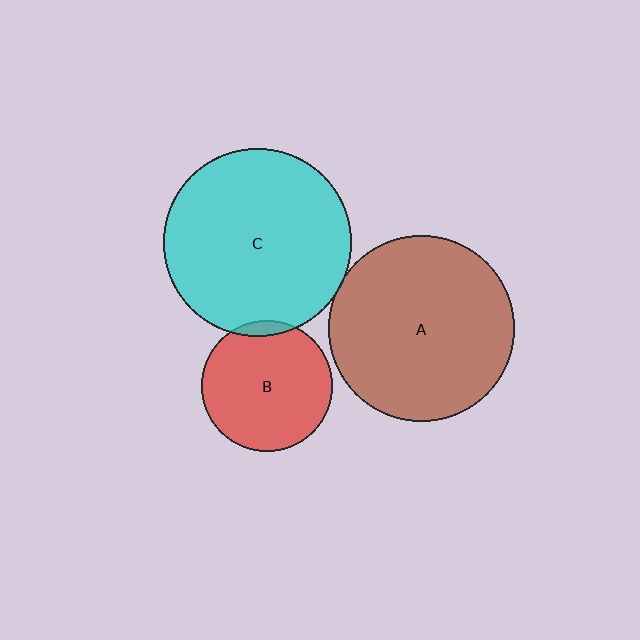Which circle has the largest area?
Circle C (cyan).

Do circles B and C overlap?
Yes.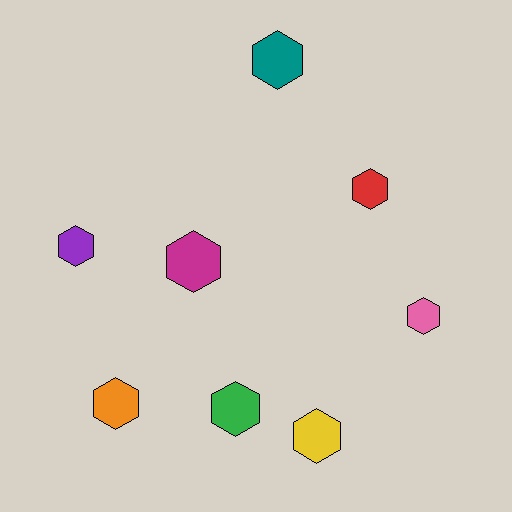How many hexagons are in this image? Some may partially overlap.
There are 8 hexagons.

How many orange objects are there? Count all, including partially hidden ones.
There is 1 orange object.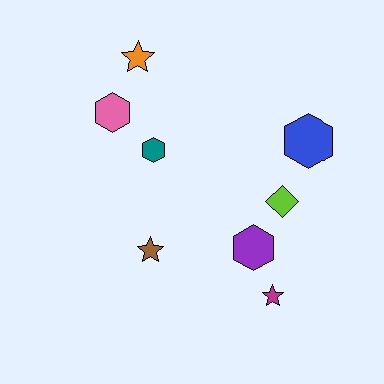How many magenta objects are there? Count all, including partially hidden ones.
There is 1 magenta object.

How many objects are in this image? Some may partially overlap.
There are 8 objects.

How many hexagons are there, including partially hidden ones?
There are 4 hexagons.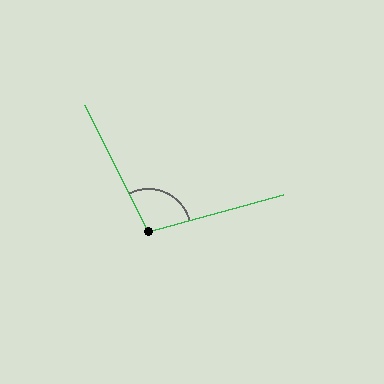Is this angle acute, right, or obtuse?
It is obtuse.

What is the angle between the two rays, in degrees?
Approximately 101 degrees.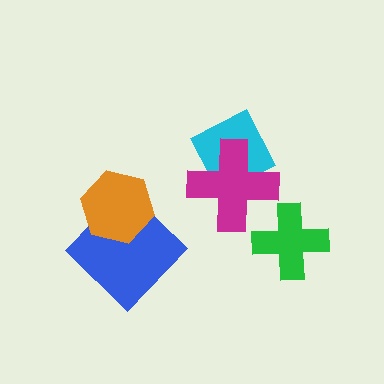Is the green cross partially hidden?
No, no other shape covers it.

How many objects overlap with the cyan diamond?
1 object overlaps with the cyan diamond.